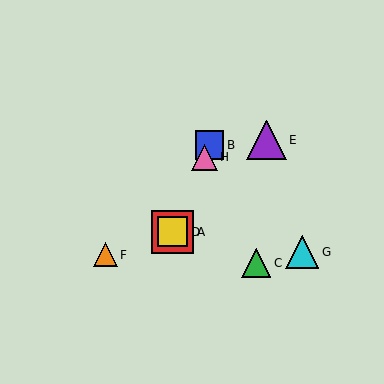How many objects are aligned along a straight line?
4 objects (A, B, D, H) are aligned along a straight line.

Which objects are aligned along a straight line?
Objects A, B, D, H are aligned along a straight line.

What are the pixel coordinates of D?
Object D is at (173, 232).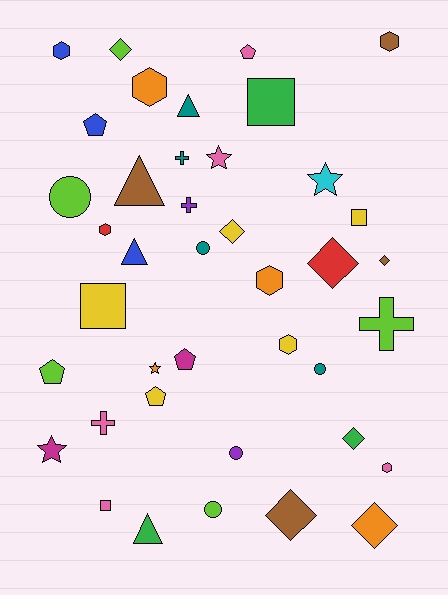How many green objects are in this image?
There are 3 green objects.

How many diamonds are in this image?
There are 7 diamonds.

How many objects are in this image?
There are 40 objects.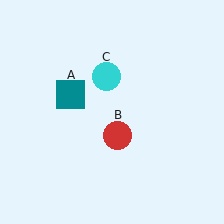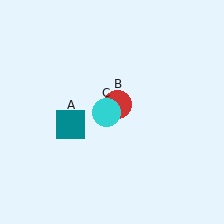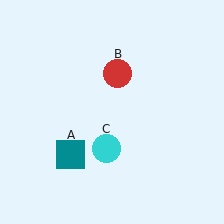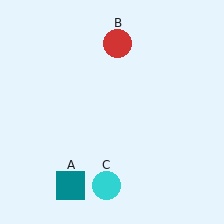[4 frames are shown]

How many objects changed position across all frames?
3 objects changed position: teal square (object A), red circle (object B), cyan circle (object C).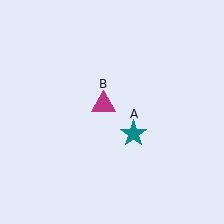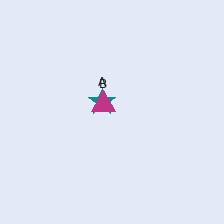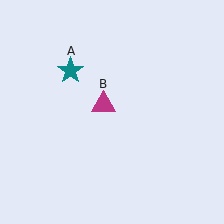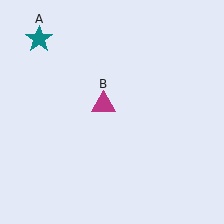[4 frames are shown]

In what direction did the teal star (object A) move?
The teal star (object A) moved up and to the left.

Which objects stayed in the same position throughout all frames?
Magenta triangle (object B) remained stationary.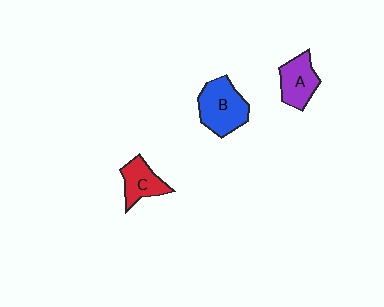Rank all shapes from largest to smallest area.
From largest to smallest: B (blue), A (purple), C (red).